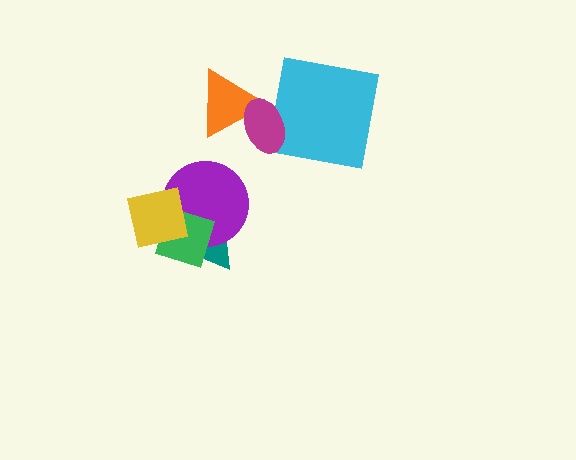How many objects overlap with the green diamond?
3 objects overlap with the green diamond.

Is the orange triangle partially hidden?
Yes, it is partially covered by another shape.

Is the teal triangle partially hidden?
Yes, it is partially covered by another shape.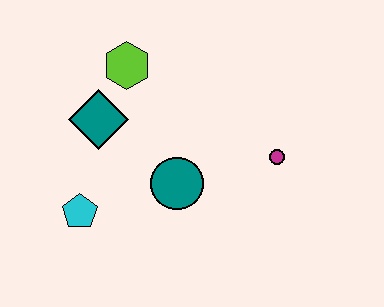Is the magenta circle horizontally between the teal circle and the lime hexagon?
No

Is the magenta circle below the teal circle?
No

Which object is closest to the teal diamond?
The lime hexagon is closest to the teal diamond.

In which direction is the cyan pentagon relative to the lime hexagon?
The cyan pentagon is below the lime hexagon.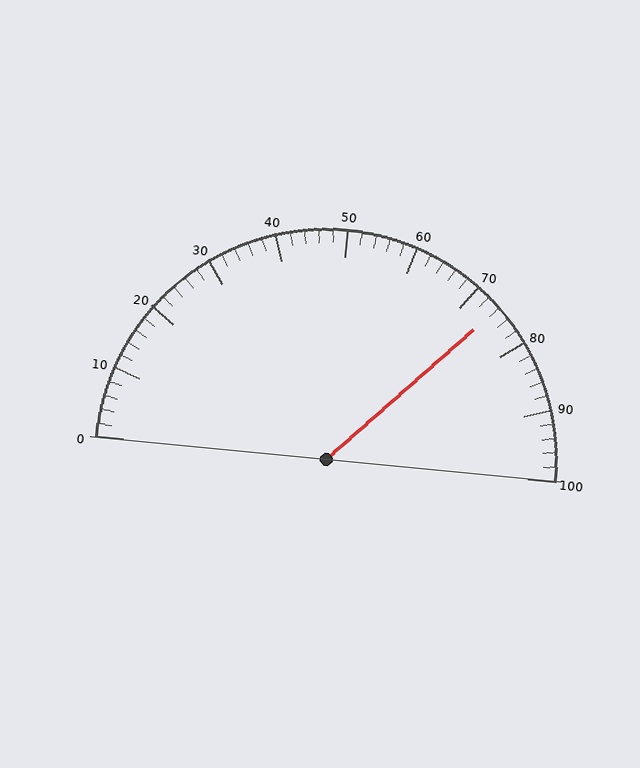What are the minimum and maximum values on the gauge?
The gauge ranges from 0 to 100.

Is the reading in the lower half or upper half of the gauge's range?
The reading is in the upper half of the range (0 to 100).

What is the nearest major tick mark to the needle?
The nearest major tick mark is 70.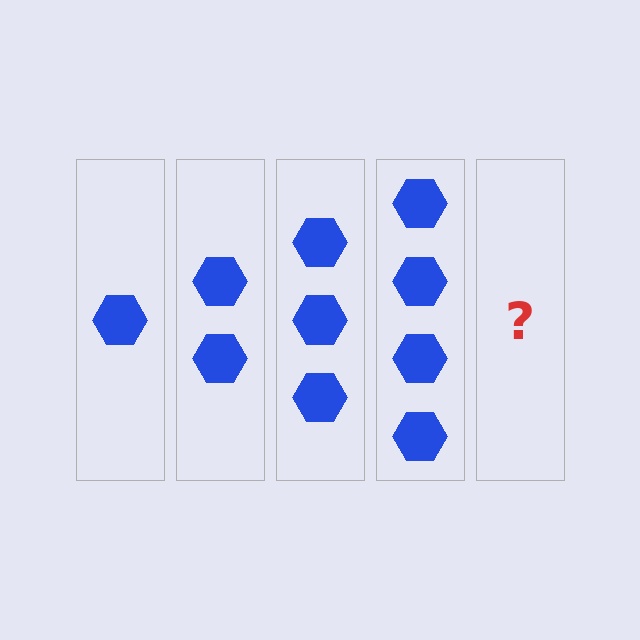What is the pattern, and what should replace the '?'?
The pattern is that each step adds one more hexagon. The '?' should be 5 hexagons.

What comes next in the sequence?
The next element should be 5 hexagons.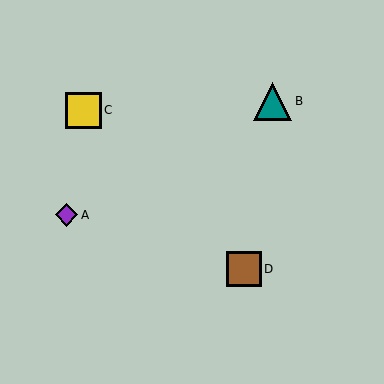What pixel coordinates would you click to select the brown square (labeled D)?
Click at (244, 269) to select the brown square D.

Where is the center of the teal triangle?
The center of the teal triangle is at (273, 101).